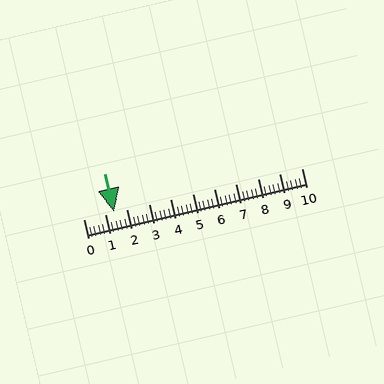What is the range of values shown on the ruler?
The ruler shows values from 0 to 10.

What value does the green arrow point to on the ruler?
The green arrow points to approximately 1.4.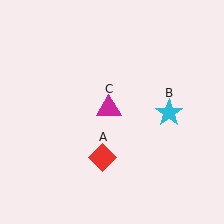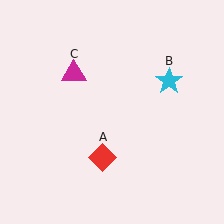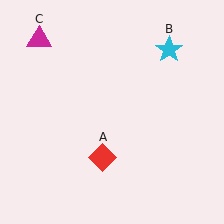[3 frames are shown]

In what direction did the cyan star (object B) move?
The cyan star (object B) moved up.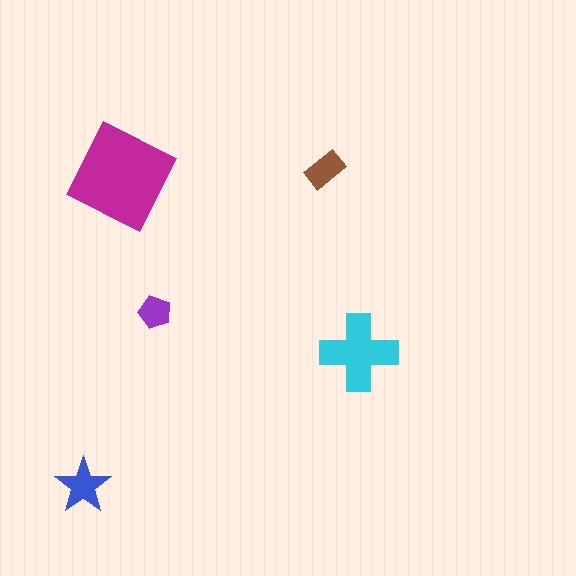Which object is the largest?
The magenta diamond.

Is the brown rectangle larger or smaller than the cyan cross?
Smaller.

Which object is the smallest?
The purple pentagon.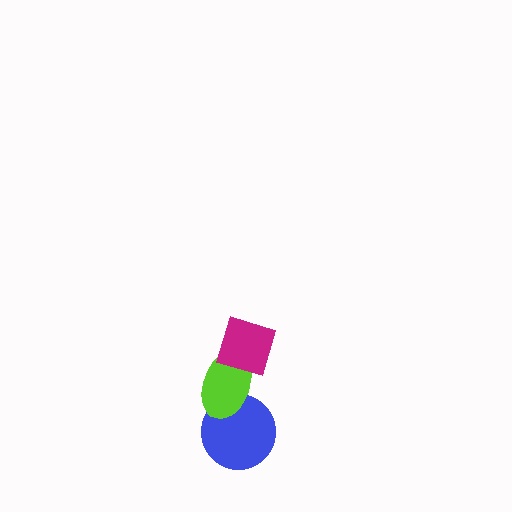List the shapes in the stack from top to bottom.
From top to bottom: the magenta diamond, the lime ellipse, the blue circle.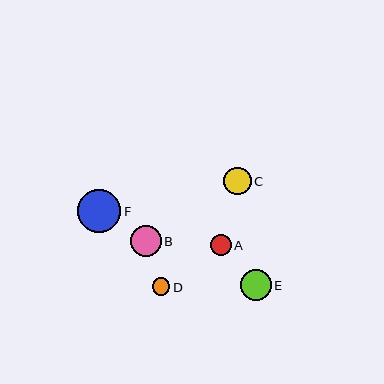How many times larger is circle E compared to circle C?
Circle E is approximately 1.1 times the size of circle C.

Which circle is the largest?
Circle F is the largest with a size of approximately 43 pixels.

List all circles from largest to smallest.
From largest to smallest: F, B, E, C, A, D.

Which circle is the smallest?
Circle D is the smallest with a size of approximately 17 pixels.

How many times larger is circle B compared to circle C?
Circle B is approximately 1.1 times the size of circle C.